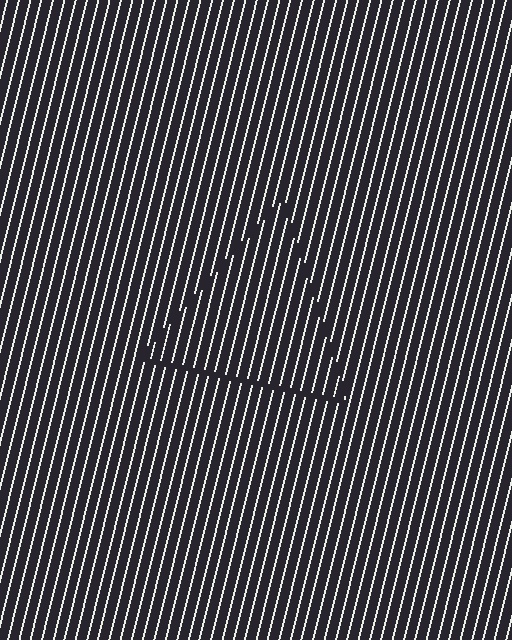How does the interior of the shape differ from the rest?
The interior of the shape contains the same grating, shifted by half a period — the contour is defined by the phase discontinuity where line-ends from the inner and outer gratings abut.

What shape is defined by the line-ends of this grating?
An illusory triangle. The interior of the shape contains the same grating, shifted by half a period — the contour is defined by the phase discontinuity where line-ends from the inner and outer gratings abut.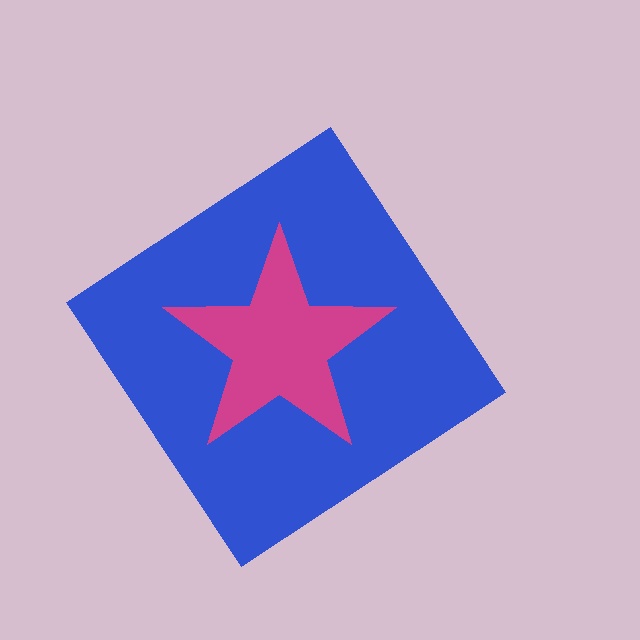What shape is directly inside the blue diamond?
The magenta star.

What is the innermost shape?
The magenta star.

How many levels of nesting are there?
2.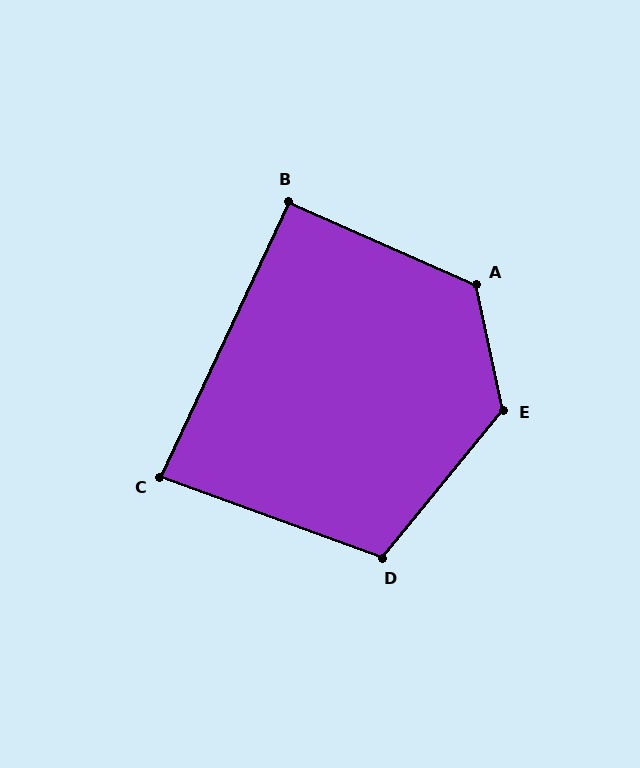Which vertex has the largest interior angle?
E, at approximately 129 degrees.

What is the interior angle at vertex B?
Approximately 91 degrees (approximately right).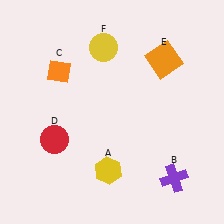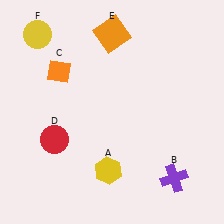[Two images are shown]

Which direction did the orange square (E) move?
The orange square (E) moved left.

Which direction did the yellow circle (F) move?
The yellow circle (F) moved left.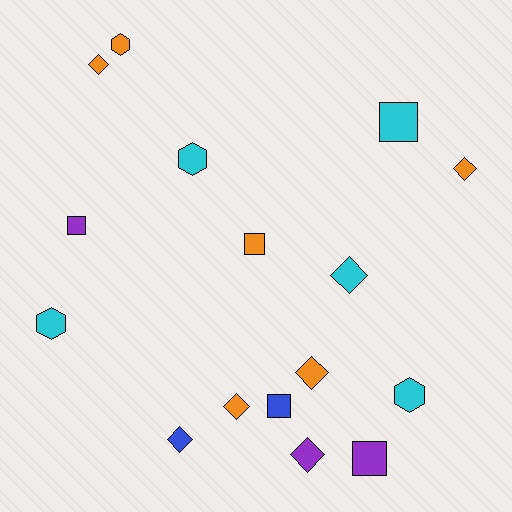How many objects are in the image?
There are 16 objects.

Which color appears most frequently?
Orange, with 6 objects.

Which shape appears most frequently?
Diamond, with 7 objects.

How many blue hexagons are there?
There are no blue hexagons.